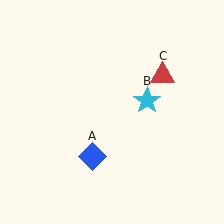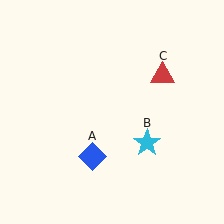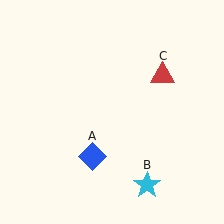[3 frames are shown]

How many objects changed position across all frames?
1 object changed position: cyan star (object B).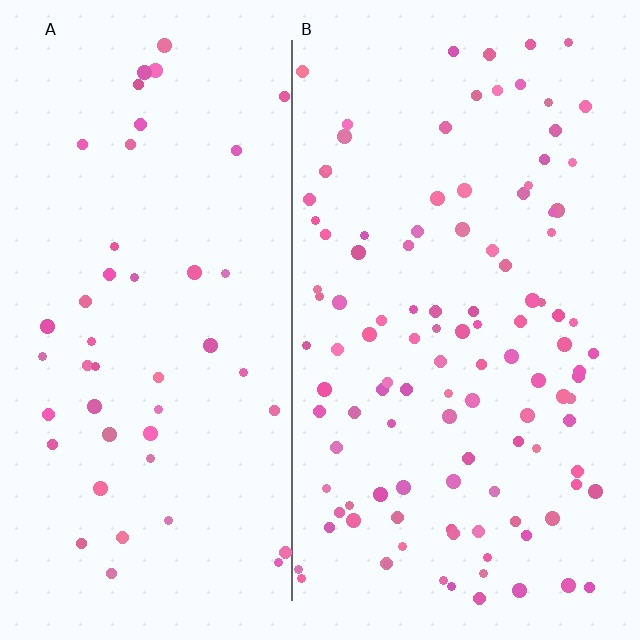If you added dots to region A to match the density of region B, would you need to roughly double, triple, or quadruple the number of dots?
Approximately double.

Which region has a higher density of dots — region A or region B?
B (the right).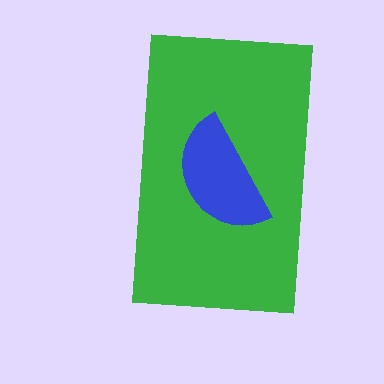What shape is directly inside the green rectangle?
The blue semicircle.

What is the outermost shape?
The green rectangle.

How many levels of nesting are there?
2.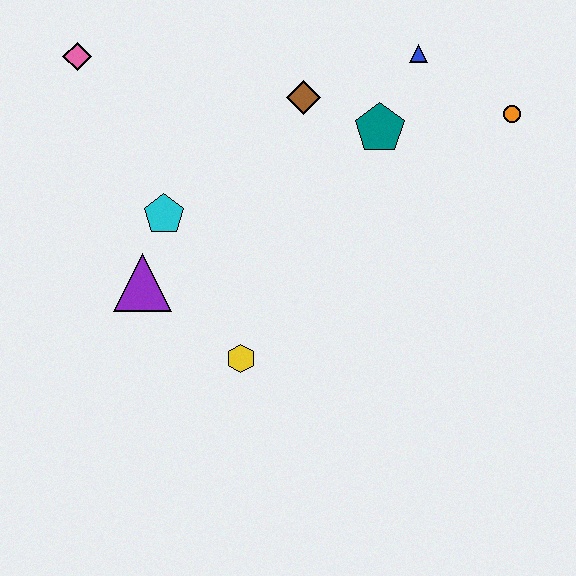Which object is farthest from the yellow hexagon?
The orange circle is farthest from the yellow hexagon.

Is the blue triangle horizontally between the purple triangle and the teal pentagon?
No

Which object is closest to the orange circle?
The blue triangle is closest to the orange circle.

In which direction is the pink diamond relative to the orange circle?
The pink diamond is to the left of the orange circle.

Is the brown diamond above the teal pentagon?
Yes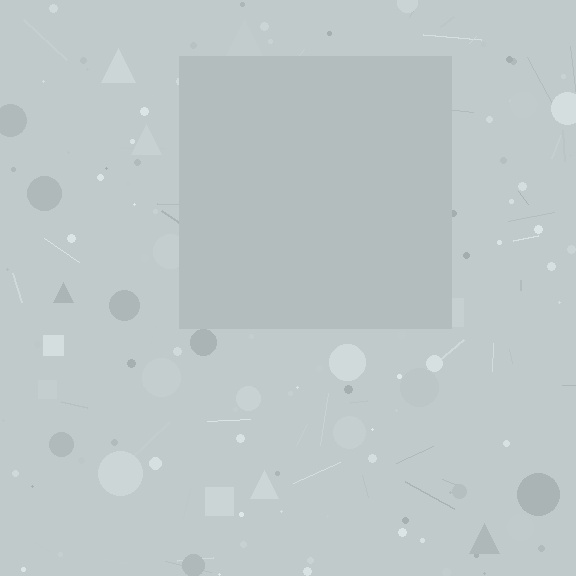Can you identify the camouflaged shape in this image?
The camouflaged shape is a square.